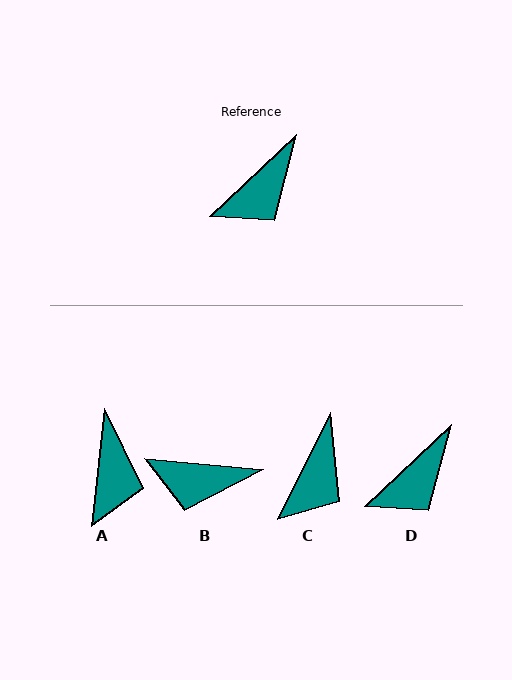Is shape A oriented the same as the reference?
No, it is off by about 40 degrees.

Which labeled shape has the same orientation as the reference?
D.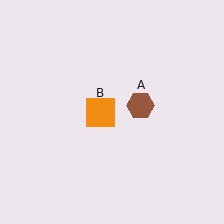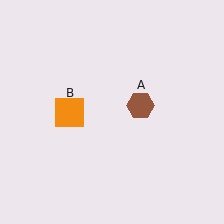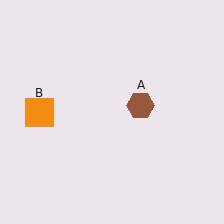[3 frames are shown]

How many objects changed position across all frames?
1 object changed position: orange square (object B).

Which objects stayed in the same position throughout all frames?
Brown hexagon (object A) remained stationary.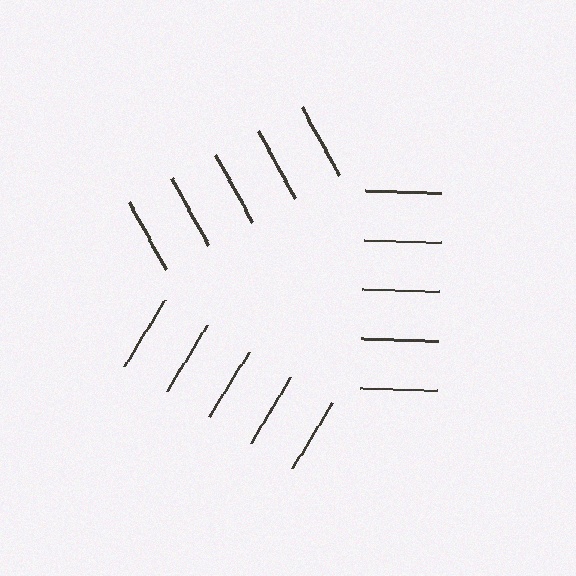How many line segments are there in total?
15 — 5 along each of the 3 edges.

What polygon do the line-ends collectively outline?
An illusory triangle — the line segments terminate on its edges but no continuous stroke is drawn.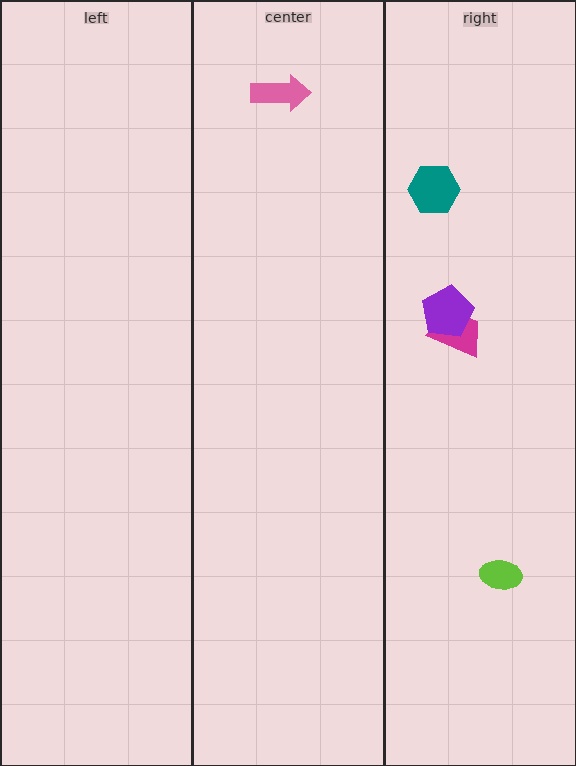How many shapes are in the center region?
1.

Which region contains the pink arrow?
The center region.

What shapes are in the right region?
The magenta trapezoid, the purple pentagon, the lime ellipse, the teal hexagon.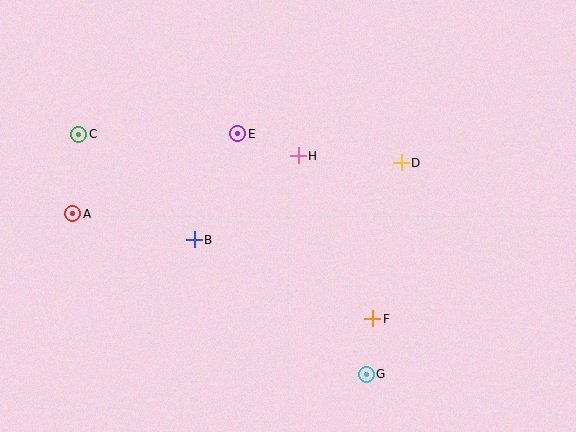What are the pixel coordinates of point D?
Point D is at (401, 163).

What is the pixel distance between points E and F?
The distance between E and F is 229 pixels.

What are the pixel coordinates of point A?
Point A is at (73, 214).